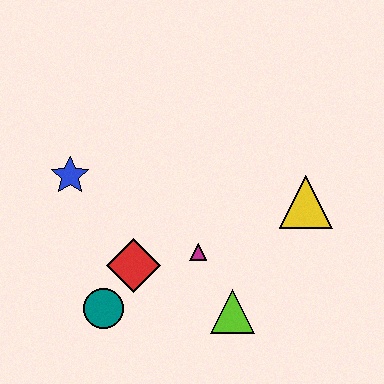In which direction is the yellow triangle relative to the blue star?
The yellow triangle is to the right of the blue star.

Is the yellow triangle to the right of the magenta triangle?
Yes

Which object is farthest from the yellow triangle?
The blue star is farthest from the yellow triangle.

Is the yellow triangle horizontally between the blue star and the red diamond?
No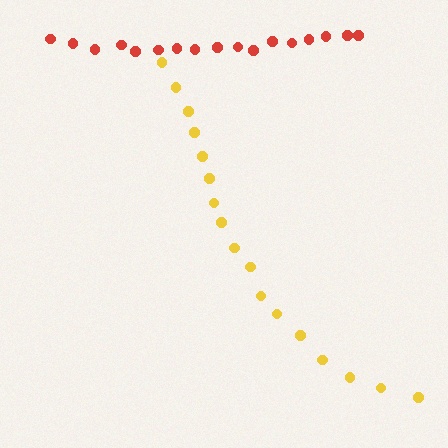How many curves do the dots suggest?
There are 2 distinct paths.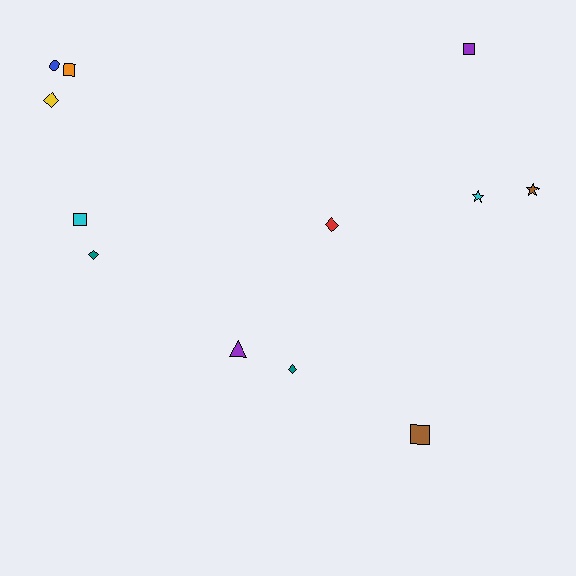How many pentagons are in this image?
There are no pentagons.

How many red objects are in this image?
There is 1 red object.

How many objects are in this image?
There are 12 objects.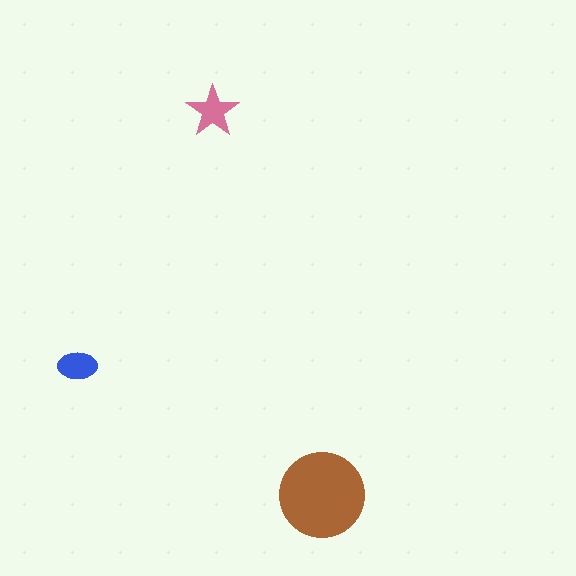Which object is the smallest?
The blue ellipse.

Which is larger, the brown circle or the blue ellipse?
The brown circle.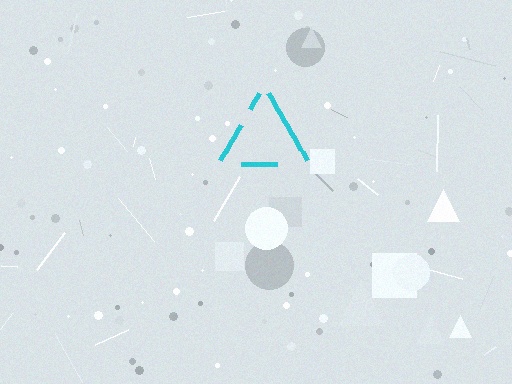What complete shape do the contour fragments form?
The contour fragments form a triangle.